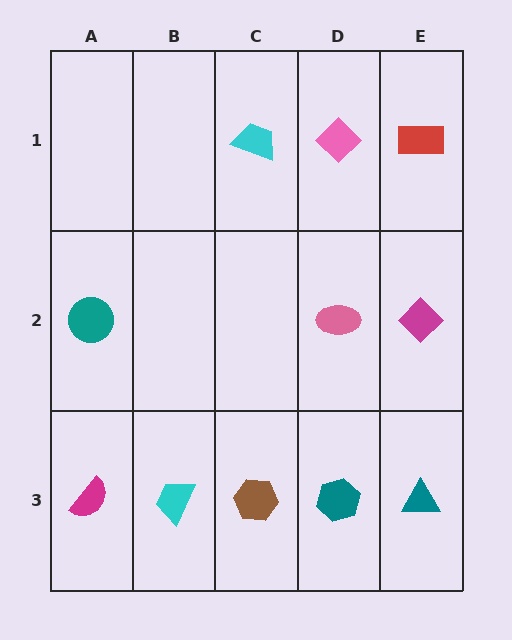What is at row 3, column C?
A brown hexagon.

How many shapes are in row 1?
3 shapes.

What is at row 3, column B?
A cyan trapezoid.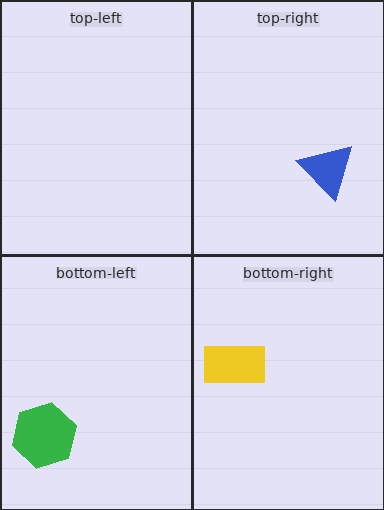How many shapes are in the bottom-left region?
1.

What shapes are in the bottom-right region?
The yellow rectangle.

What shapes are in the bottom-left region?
The green hexagon.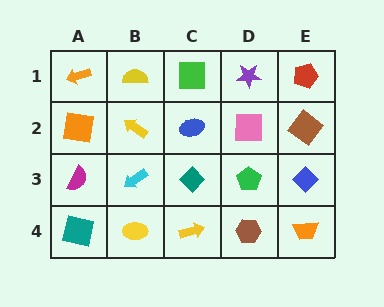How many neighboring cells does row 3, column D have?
4.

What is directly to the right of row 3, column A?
A cyan arrow.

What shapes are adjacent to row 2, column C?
A green square (row 1, column C), a teal diamond (row 3, column C), a yellow arrow (row 2, column B), a pink square (row 2, column D).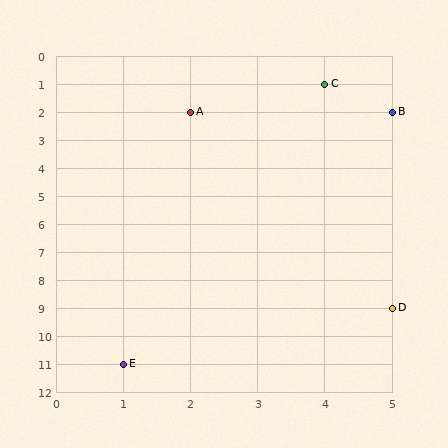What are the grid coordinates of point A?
Point A is at grid coordinates (2, 2).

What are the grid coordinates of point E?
Point E is at grid coordinates (1, 11).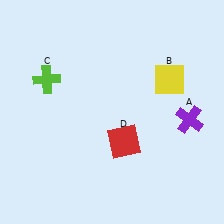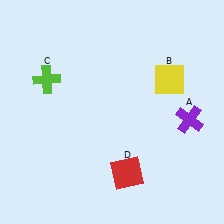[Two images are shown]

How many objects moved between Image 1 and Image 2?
1 object moved between the two images.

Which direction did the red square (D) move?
The red square (D) moved down.